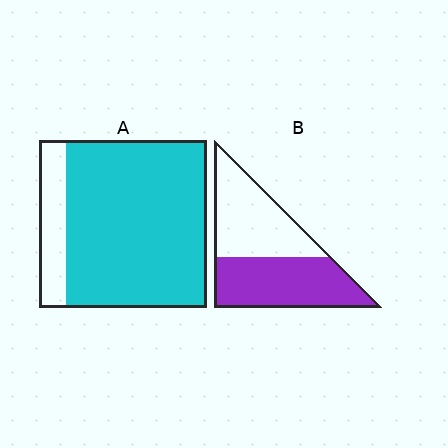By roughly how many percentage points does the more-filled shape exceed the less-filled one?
By roughly 35 percentage points (A over B).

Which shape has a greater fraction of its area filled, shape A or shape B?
Shape A.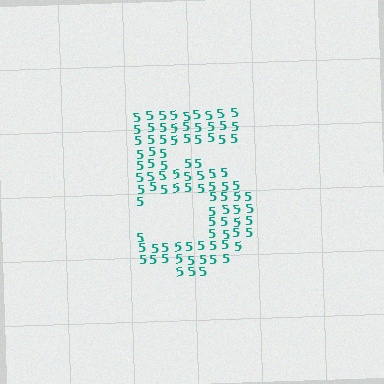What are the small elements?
The small elements are digit 5's.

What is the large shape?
The large shape is the digit 5.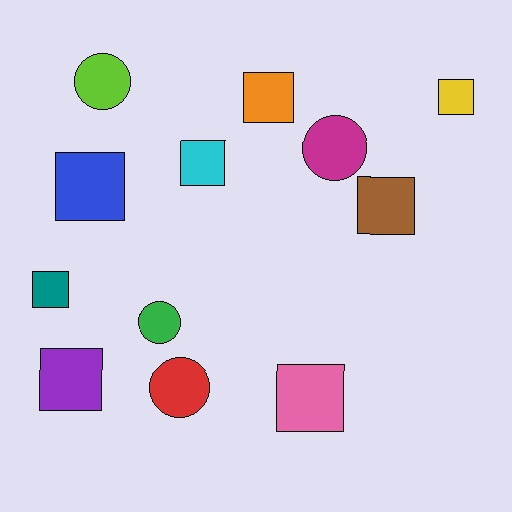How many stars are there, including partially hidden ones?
There are no stars.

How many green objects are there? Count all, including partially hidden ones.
There is 1 green object.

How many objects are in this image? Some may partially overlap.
There are 12 objects.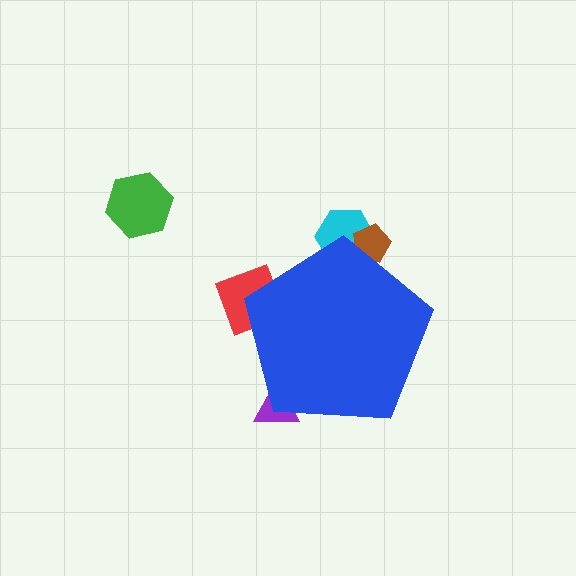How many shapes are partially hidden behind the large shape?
4 shapes are partially hidden.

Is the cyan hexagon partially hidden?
Yes, the cyan hexagon is partially hidden behind the blue pentagon.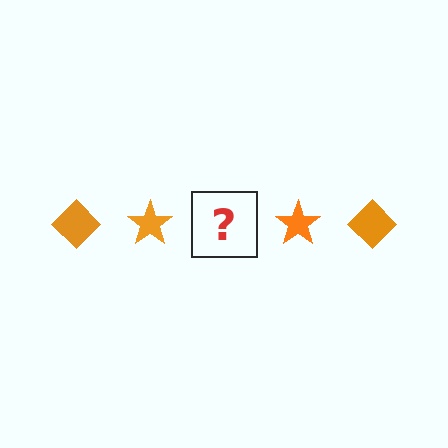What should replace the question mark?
The question mark should be replaced with an orange diamond.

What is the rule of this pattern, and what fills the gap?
The rule is that the pattern cycles through diamond, star shapes in orange. The gap should be filled with an orange diamond.